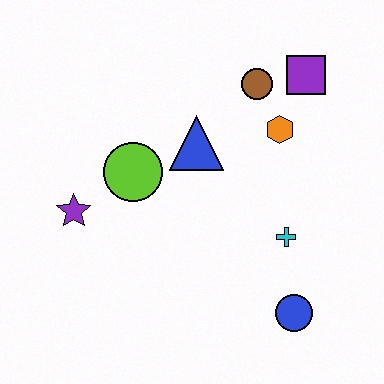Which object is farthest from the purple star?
The purple square is farthest from the purple star.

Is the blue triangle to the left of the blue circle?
Yes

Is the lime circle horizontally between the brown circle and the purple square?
No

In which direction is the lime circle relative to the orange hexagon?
The lime circle is to the left of the orange hexagon.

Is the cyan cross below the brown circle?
Yes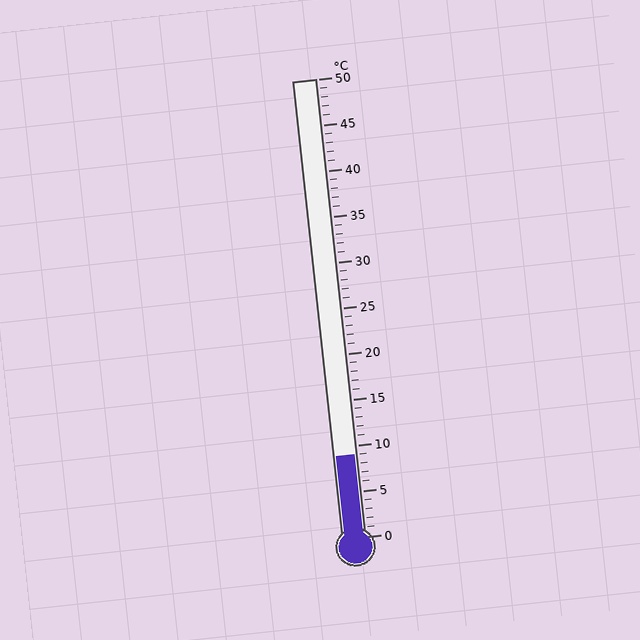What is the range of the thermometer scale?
The thermometer scale ranges from 0°C to 50°C.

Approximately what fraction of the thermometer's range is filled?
The thermometer is filled to approximately 20% of its range.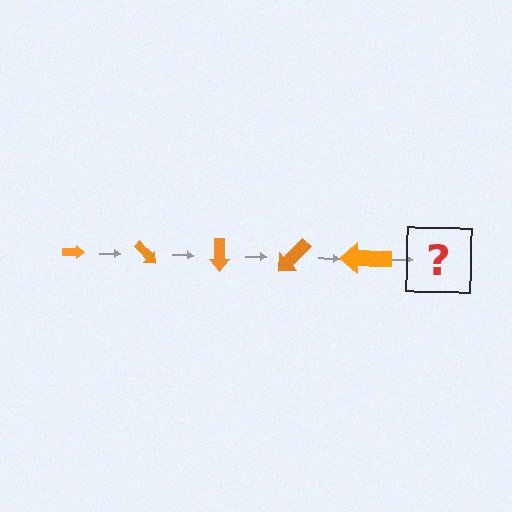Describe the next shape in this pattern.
It should be an arrow, larger than the previous one and rotated 225 degrees from the start.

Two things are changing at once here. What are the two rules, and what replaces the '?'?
The two rules are that the arrow grows larger each step and it rotates 45 degrees each step. The '?' should be an arrow, larger than the previous one and rotated 225 degrees from the start.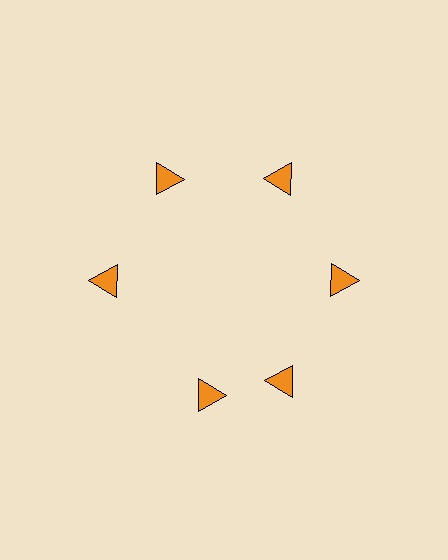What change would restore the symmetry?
The symmetry would be restored by rotating it back into even spacing with its neighbors so that all 6 triangles sit at equal angles and equal distance from the center.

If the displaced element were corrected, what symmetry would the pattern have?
It would have 6-fold rotational symmetry — the pattern would map onto itself every 60 degrees.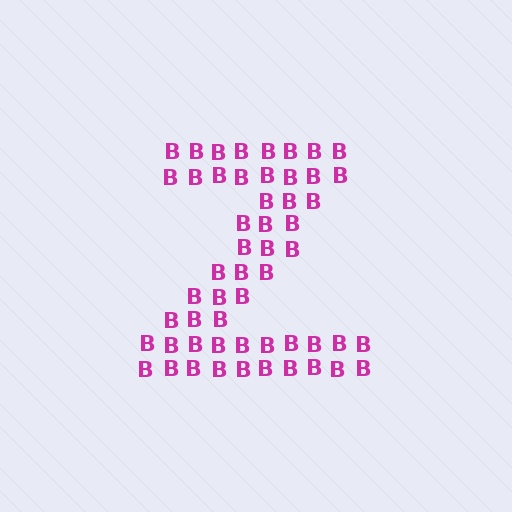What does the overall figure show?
The overall figure shows the letter Z.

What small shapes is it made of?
It is made of small letter B's.